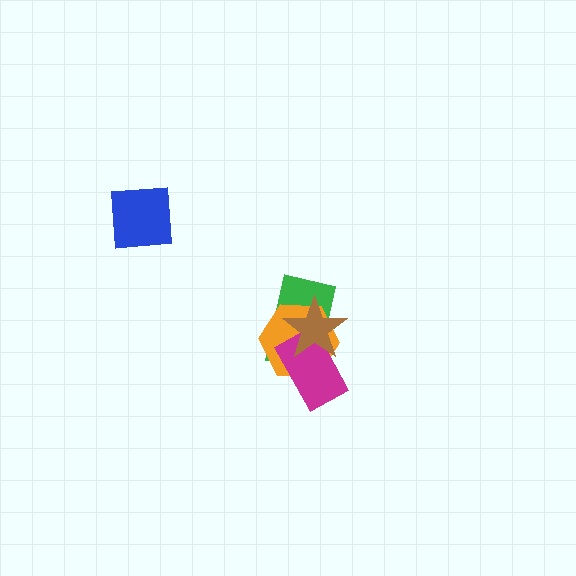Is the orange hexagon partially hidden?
Yes, it is partially covered by another shape.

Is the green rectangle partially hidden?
Yes, it is partially covered by another shape.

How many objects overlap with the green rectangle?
3 objects overlap with the green rectangle.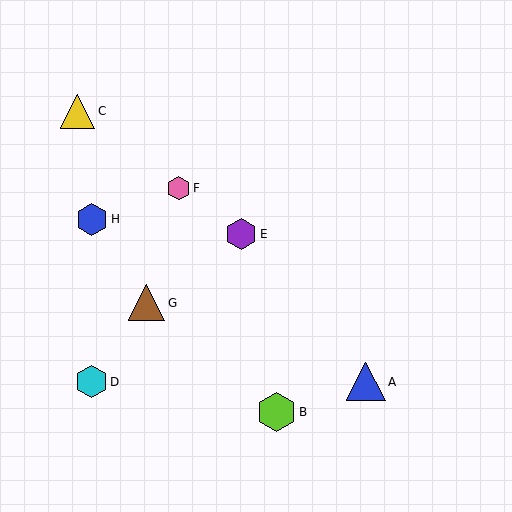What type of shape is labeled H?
Shape H is a blue hexagon.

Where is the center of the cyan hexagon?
The center of the cyan hexagon is at (91, 382).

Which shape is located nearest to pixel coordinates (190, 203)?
The pink hexagon (labeled F) at (179, 188) is nearest to that location.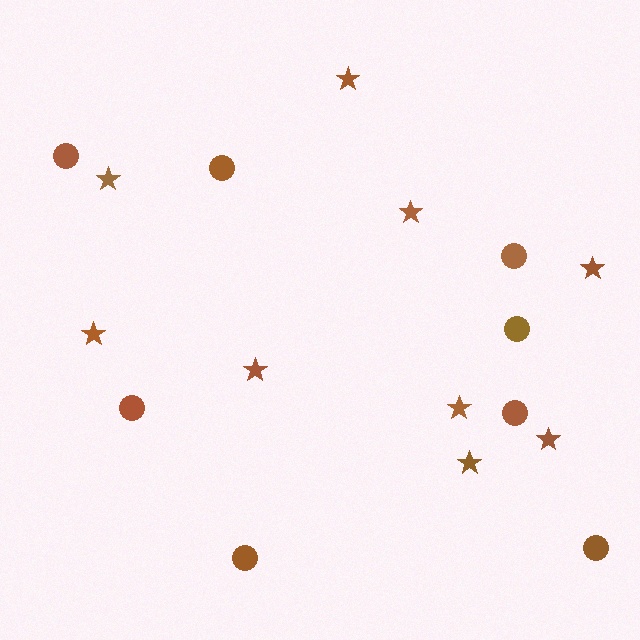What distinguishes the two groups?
There are 2 groups: one group of stars (9) and one group of circles (8).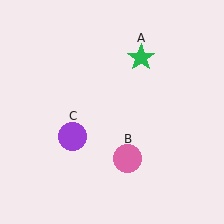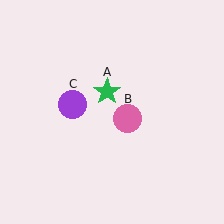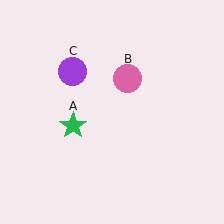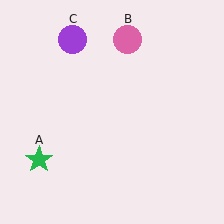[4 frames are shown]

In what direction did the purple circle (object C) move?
The purple circle (object C) moved up.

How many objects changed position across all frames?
3 objects changed position: green star (object A), pink circle (object B), purple circle (object C).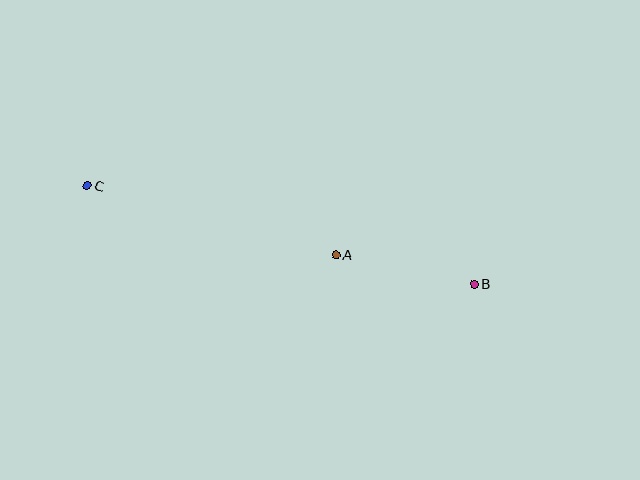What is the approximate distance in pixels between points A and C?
The distance between A and C is approximately 258 pixels.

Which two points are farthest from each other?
Points B and C are farthest from each other.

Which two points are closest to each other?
Points A and B are closest to each other.